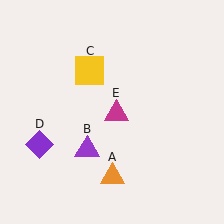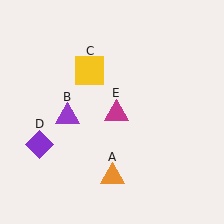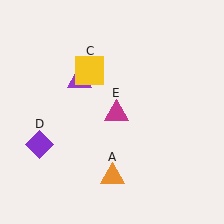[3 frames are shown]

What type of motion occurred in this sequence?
The purple triangle (object B) rotated clockwise around the center of the scene.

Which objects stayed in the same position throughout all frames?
Orange triangle (object A) and yellow square (object C) and purple diamond (object D) and magenta triangle (object E) remained stationary.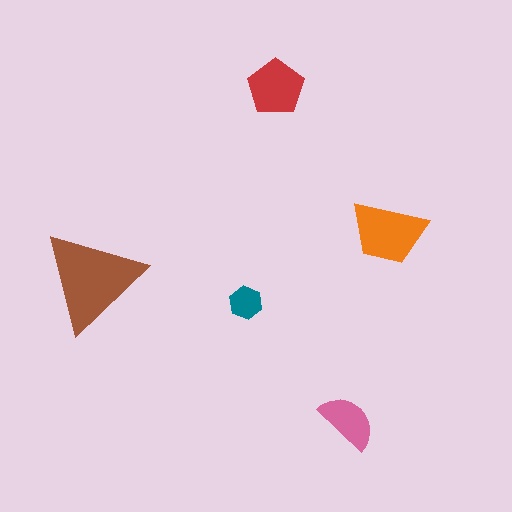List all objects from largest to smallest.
The brown triangle, the orange trapezoid, the red pentagon, the pink semicircle, the teal hexagon.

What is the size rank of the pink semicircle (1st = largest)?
4th.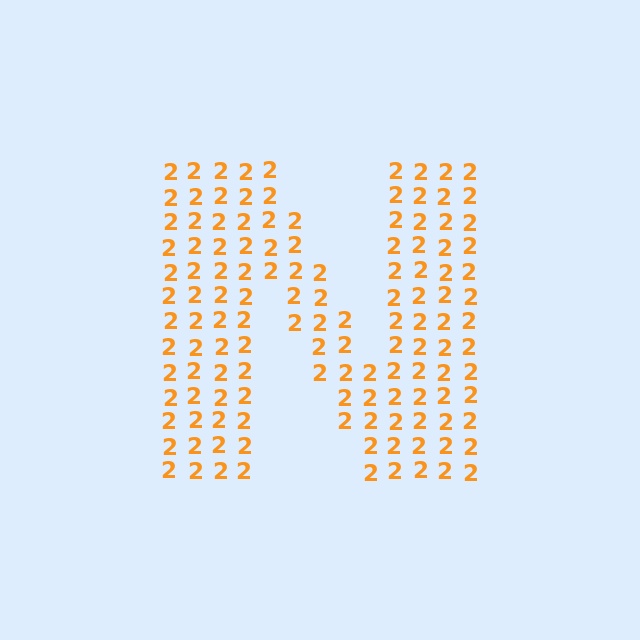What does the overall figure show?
The overall figure shows the letter N.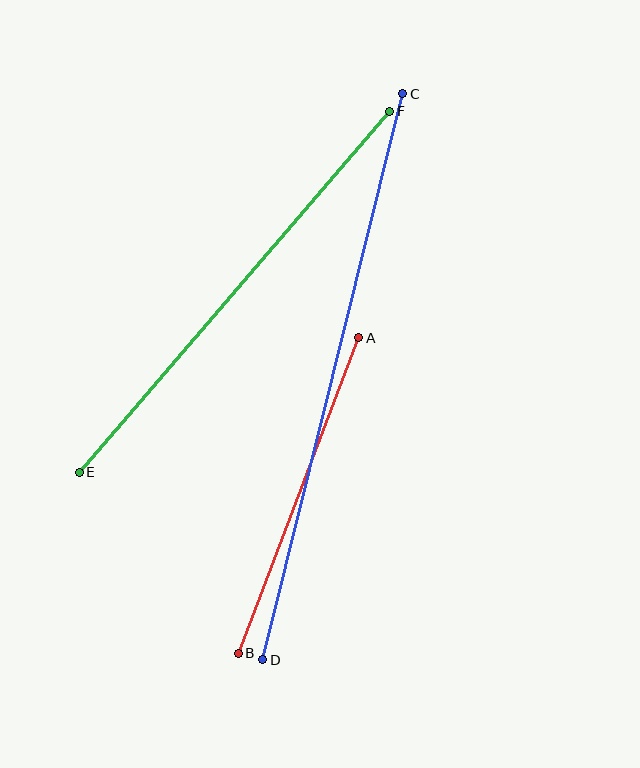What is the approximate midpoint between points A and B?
The midpoint is at approximately (299, 496) pixels.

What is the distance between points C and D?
The distance is approximately 583 pixels.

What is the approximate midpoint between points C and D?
The midpoint is at approximately (333, 377) pixels.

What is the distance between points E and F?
The distance is approximately 476 pixels.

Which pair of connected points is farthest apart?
Points C and D are farthest apart.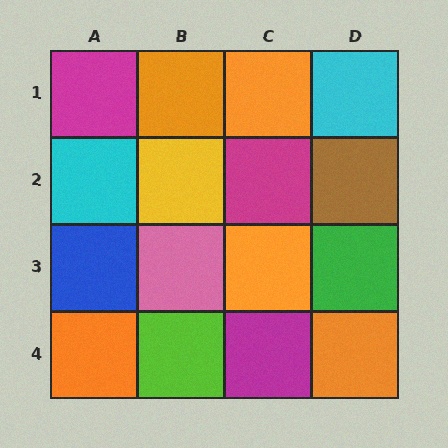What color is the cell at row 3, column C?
Orange.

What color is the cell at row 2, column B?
Yellow.